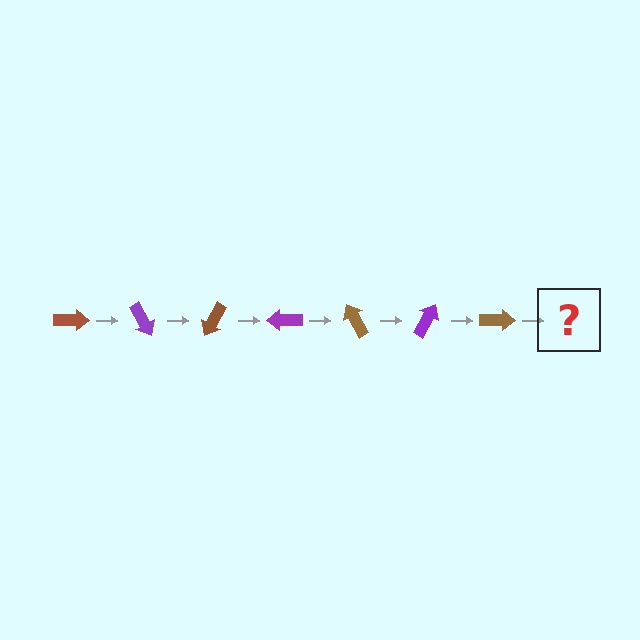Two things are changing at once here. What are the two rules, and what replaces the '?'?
The two rules are that it rotates 60 degrees each step and the color cycles through brown and purple. The '?' should be a purple arrow, rotated 420 degrees from the start.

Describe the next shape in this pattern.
It should be a purple arrow, rotated 420 degrees from the start.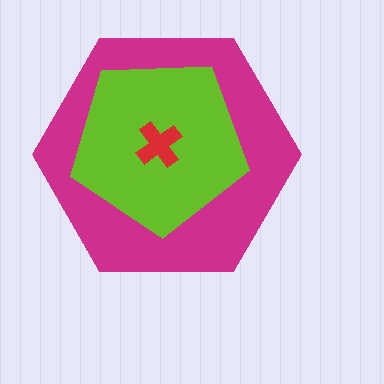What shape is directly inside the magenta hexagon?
The lime pentagon.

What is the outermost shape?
The magenta hexagon.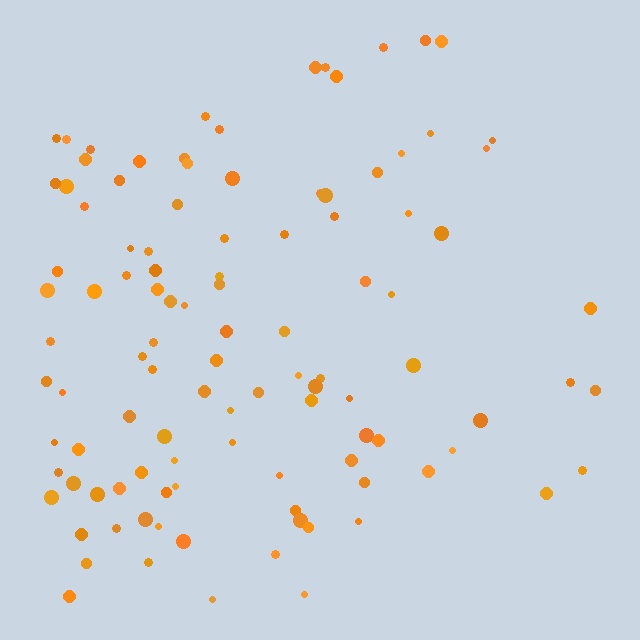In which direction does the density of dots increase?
From right to left, with the left side densest.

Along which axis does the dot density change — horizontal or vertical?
Horizontal.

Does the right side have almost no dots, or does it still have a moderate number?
Still a moderate number, just noticeably fewer than the left.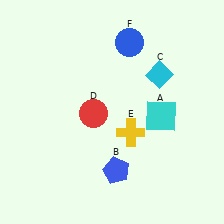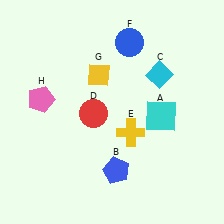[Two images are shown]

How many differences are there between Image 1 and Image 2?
There are 2 differences between the two images.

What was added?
A yellow diamond (G), a pink pentagon (H) were added in Image 2.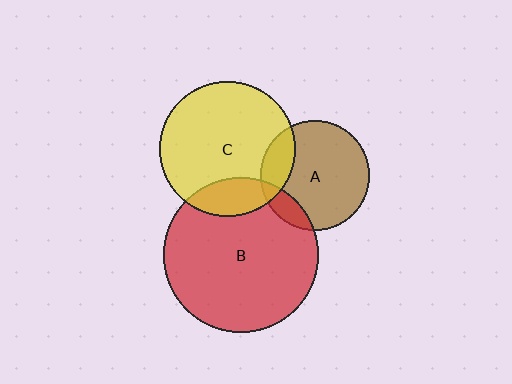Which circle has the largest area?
Circle B (red).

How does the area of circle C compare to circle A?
Approximately 1.5 times.